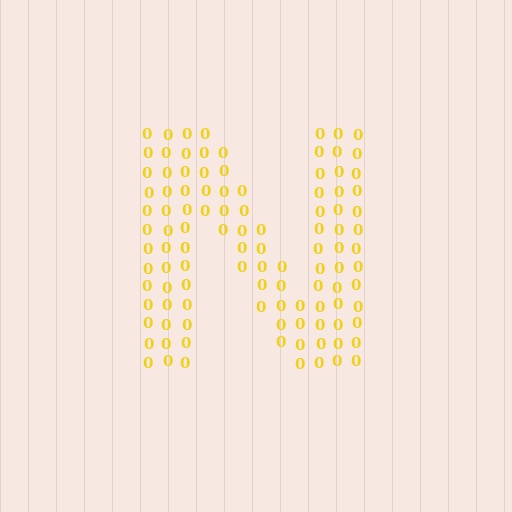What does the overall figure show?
The overall figure shows the letter N.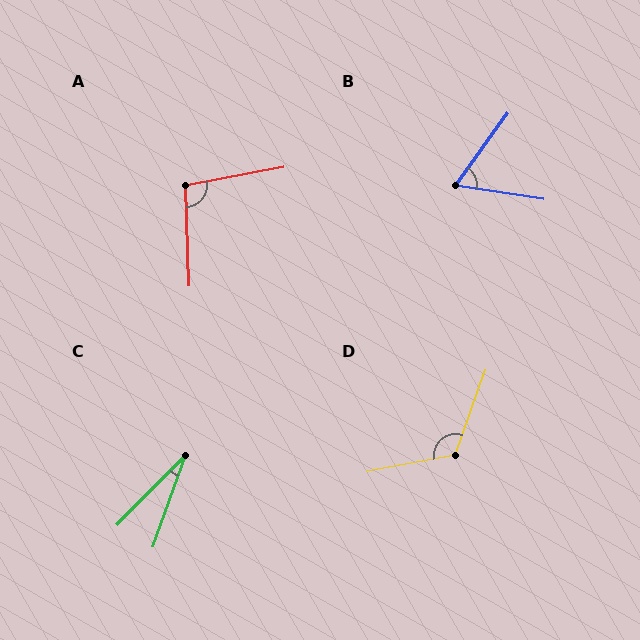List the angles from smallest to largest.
C (25°), B (63°), A (99°), D (120°).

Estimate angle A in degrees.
Approximately 99 degrees.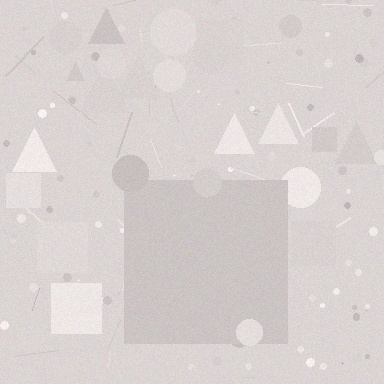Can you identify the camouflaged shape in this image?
The camouflaged shape is a square.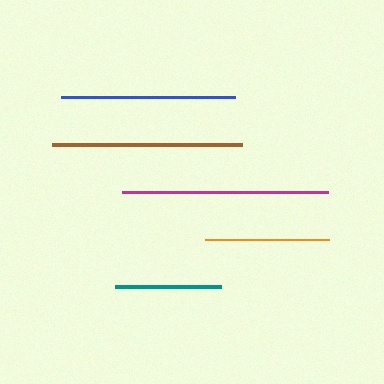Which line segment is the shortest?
The teal line is the shortest at approximately 105 pixels.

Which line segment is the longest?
The magenta line is the longest at approximately 206 pixels.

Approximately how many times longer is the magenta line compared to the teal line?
The magenta line is approximately 2.0 times the length of the teal line.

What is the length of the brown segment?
The brown segment is approximately 191 pixels long.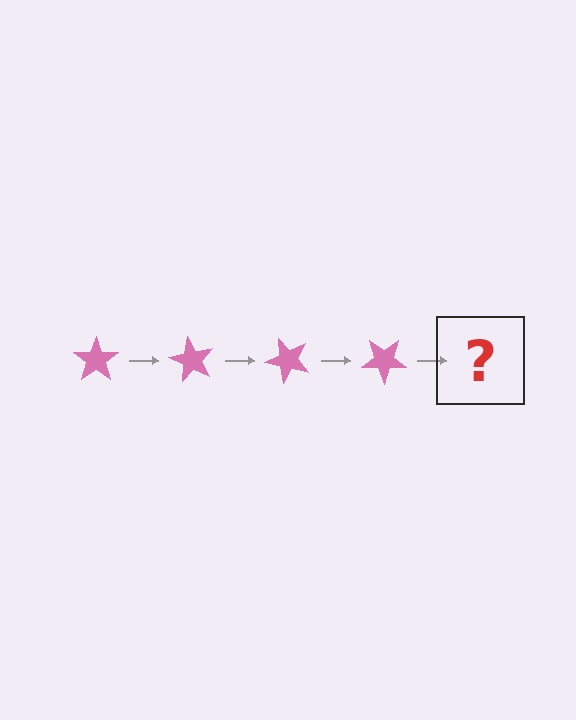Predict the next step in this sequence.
The next step is a pink star rotated 240 degrees.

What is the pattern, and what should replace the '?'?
The pattern is that the star rotates 60 degrees each step. The '?' should be a pink star rotated 240 degrees.